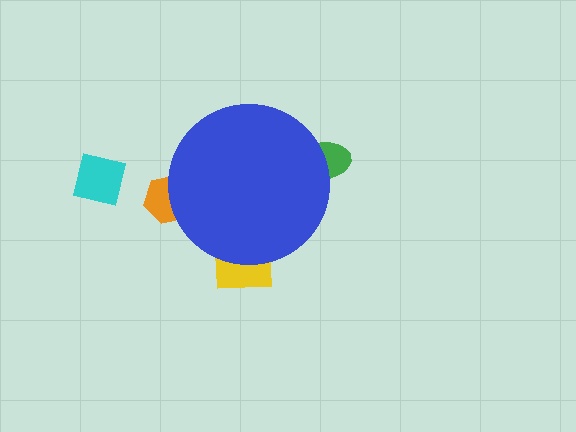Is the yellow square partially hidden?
Yes, the yellow square is partially hidden behind the blue circle.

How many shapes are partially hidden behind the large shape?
3 shapes are partially hidden.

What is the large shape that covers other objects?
A blue circle.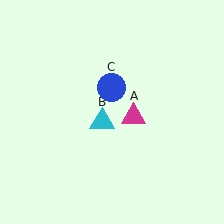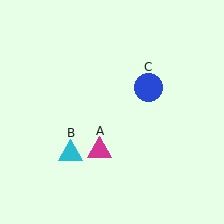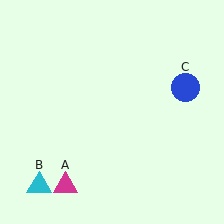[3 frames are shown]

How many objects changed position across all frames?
3 objects changed position: magenta triangle (object A), cyan triangle (object B), blue circle (object C).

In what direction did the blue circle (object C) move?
The blue circle (object C) moved right.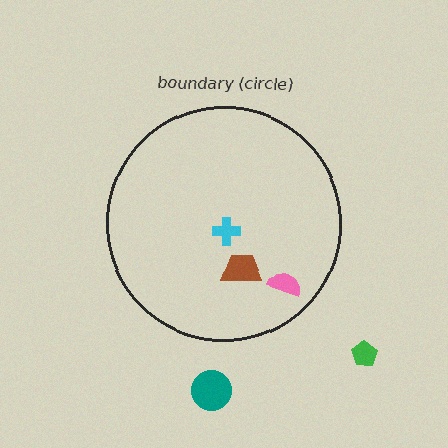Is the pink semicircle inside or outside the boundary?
Inside.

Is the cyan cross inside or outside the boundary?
Inside.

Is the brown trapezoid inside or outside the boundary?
Inside.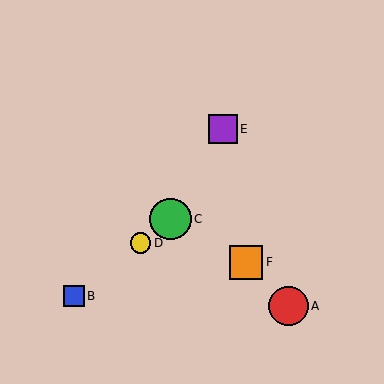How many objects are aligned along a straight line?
3 objects (B, C, D) are aligned along a straight line.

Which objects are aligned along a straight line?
Objects B, C, D are aligned along a straight line.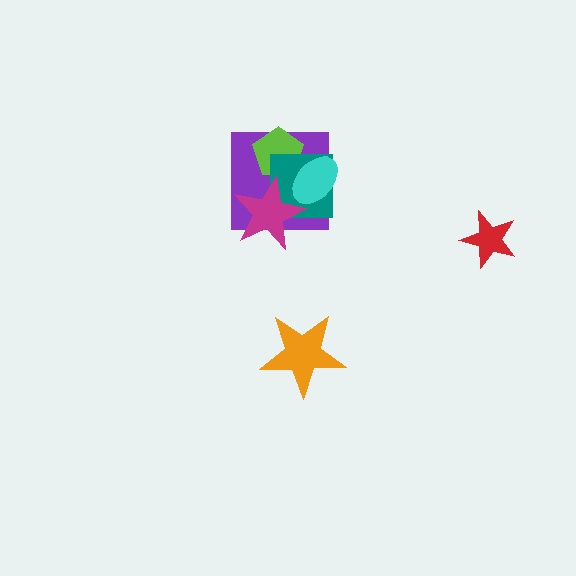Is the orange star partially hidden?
No, no other shape covers it.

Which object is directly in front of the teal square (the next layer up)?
The cyan ellipse is directly in front of the teal square.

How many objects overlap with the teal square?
4 objects overlap with the teal square.